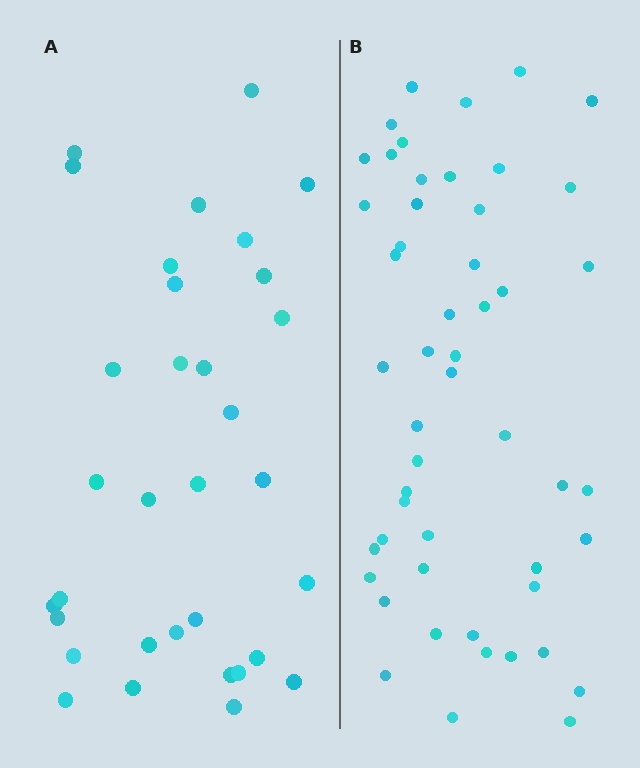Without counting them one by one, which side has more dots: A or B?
Region B (the right region) has more dots.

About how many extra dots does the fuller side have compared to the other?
Region B has approximately 20 more dots than region A.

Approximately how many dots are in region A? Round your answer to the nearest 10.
About 30 dots. (The exact count is 33, which rounds to 30.)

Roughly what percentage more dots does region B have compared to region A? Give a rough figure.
About 55% more.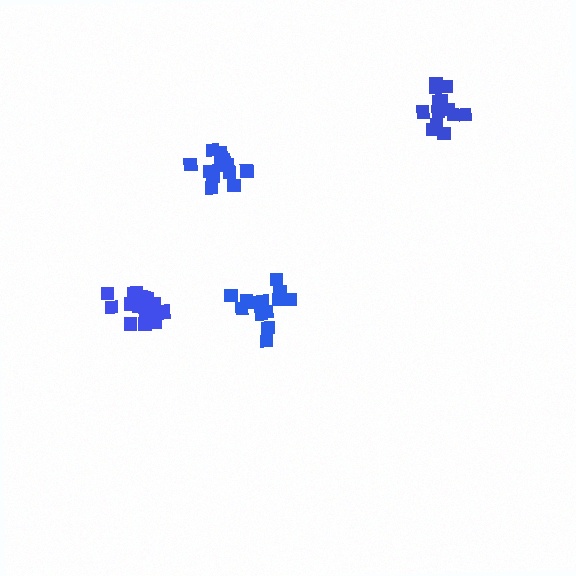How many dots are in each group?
Group 1: 15 dots, Group 2: 15 dots, Group 3: 19 dots, Group 4: 13 dots (62 total).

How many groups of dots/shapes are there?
There are 4 groups.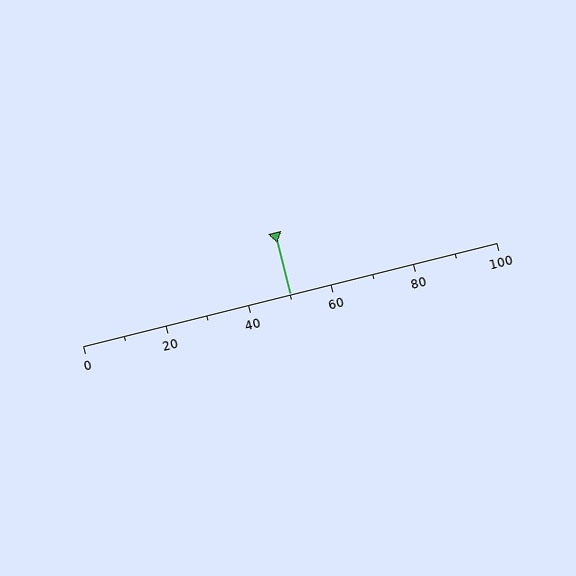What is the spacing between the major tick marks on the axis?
The major ticks are spaced 20 apart.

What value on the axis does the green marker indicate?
The marker indicates approximately 50.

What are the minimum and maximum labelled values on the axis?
The axis runs from 0 to 100.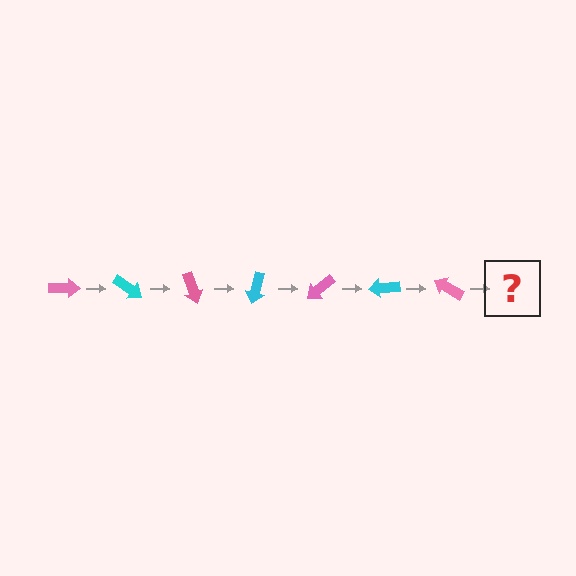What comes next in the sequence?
The next element should be a cyan arrow, rotated 245 degrees from the start.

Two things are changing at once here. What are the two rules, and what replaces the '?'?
The two rules are that it rotates 35 degrees each step and the color cycles through pink and cyan. The '?' should be a cyan arrow, rotated 245 degrees from the start.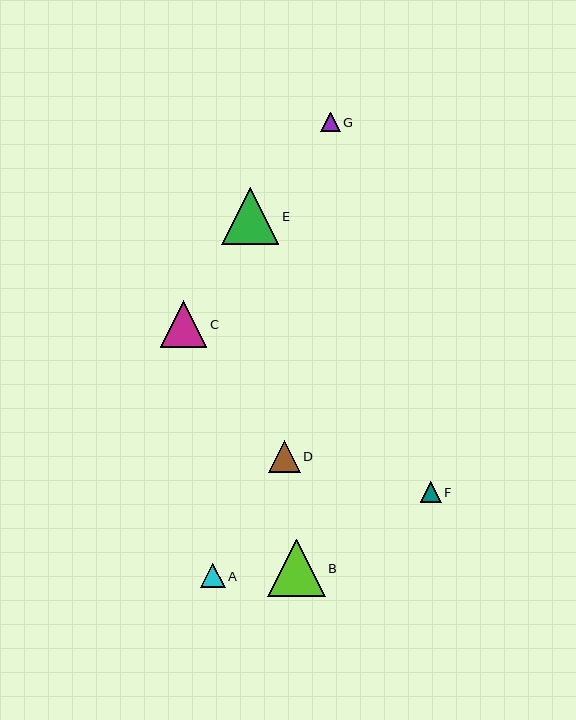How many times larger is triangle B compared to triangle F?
Triangle B is approximately 2.8 times the size of triangle F.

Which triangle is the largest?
Triangle B is the largest with a size of approximately 57 pixels.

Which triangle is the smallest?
Triangle G is the smallest with a size of approximately 20 pixels.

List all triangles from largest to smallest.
From largest to smallest: B, E, C, D, A, F, G.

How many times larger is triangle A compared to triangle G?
Triangle A is approximately 1.2 times the size of triangle G.